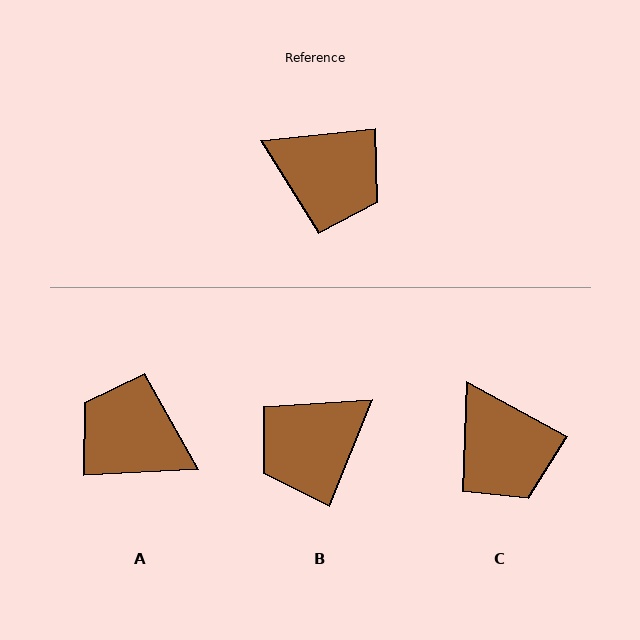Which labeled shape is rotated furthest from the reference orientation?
A, about 177 degrees away.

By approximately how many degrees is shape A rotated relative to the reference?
Approximately 177 degrees counter-clockwise.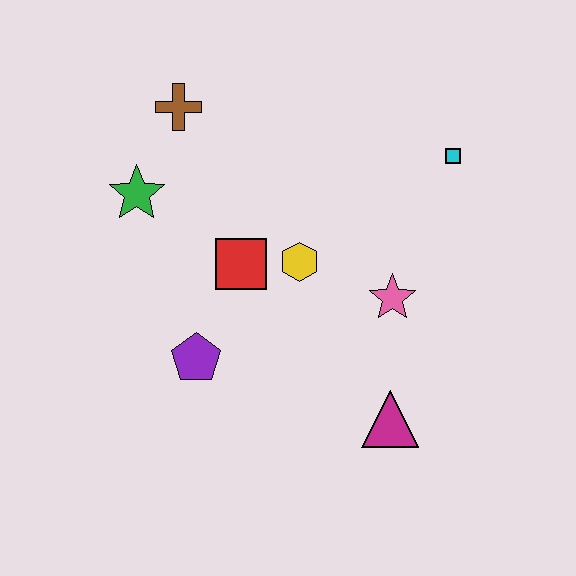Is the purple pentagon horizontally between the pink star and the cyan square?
No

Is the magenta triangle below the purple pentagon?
Yes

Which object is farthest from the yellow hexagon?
The brown cross is farthest from the yellow hexagon.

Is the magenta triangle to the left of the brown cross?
No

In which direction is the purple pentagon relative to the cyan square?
The purple pentagon is to the left of the cyan square.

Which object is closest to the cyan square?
The pink star is closest to the cyan square.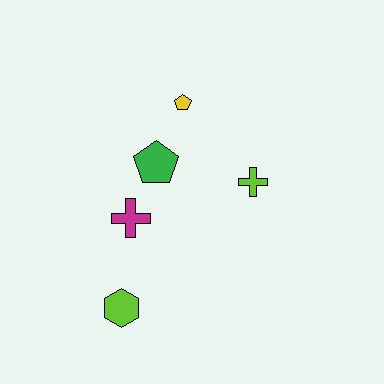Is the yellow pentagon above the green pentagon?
Yes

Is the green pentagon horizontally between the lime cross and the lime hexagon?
Yes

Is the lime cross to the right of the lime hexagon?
Yes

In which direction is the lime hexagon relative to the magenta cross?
The lime hexagon is below the magenta cross.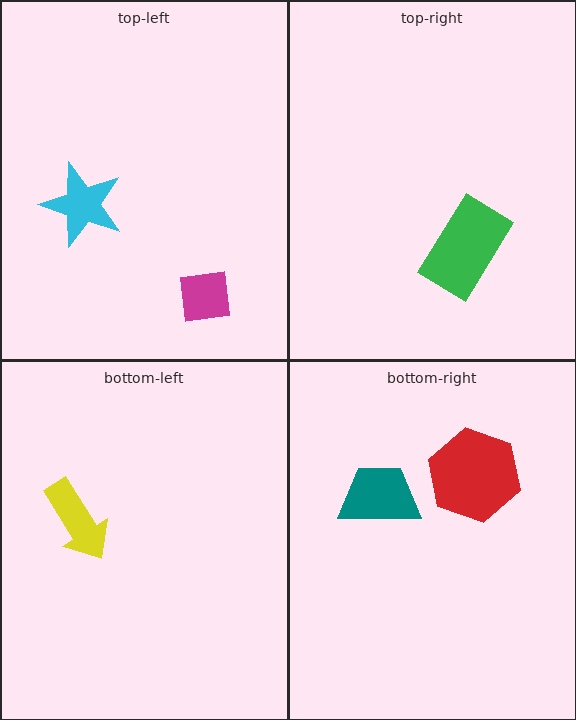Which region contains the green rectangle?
The top-right region.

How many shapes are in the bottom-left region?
1.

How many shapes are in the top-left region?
2.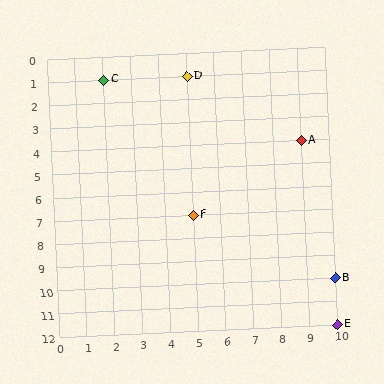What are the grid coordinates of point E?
Point E is at grid coordinates (10, 12).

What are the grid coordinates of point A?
Point A is at grid coordinates (9, 4).